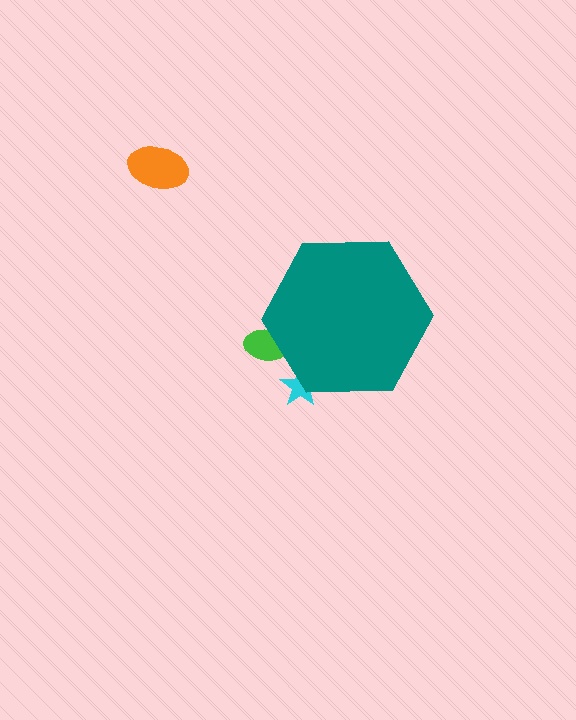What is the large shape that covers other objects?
A teal hexagon.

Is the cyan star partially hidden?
Yes, the cyan star is partially hidden behind the teal hexagon.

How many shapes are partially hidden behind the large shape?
2 shapes are partially hidden.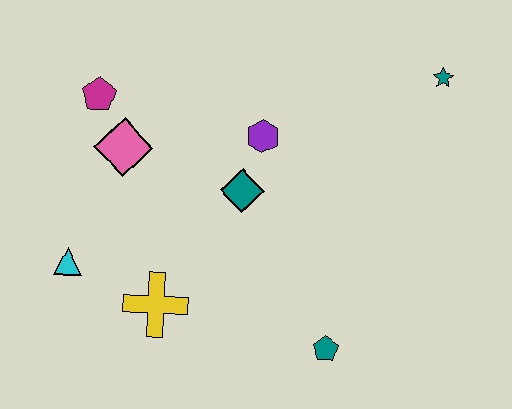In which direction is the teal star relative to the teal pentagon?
The teal star is above the teal pentagon.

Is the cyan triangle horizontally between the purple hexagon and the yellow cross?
No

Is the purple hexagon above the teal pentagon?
Yes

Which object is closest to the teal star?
The purple hexagon is closest to the teal star.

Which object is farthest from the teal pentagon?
The magenta pentagon is farthest from the teal pentagon.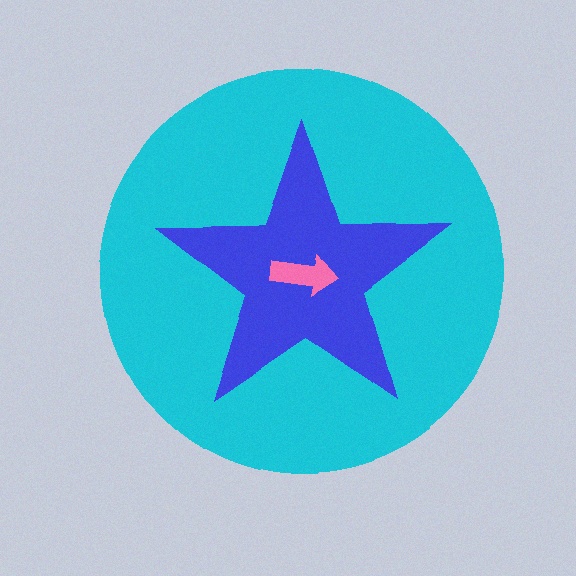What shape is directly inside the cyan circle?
The blue star.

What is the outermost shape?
The cyan circle.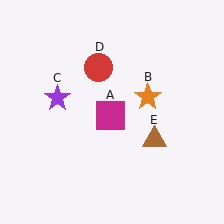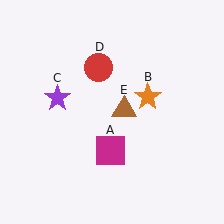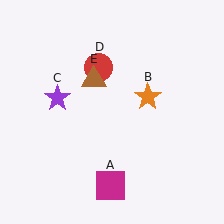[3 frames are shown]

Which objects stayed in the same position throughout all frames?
Orange star (object B) and purple star (object C) and red circle (object D) remained stationary.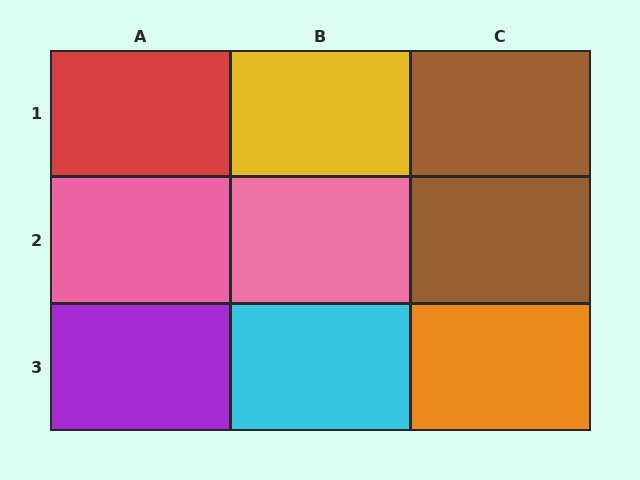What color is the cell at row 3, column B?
Cyan.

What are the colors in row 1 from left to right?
Red, yellow, brown.